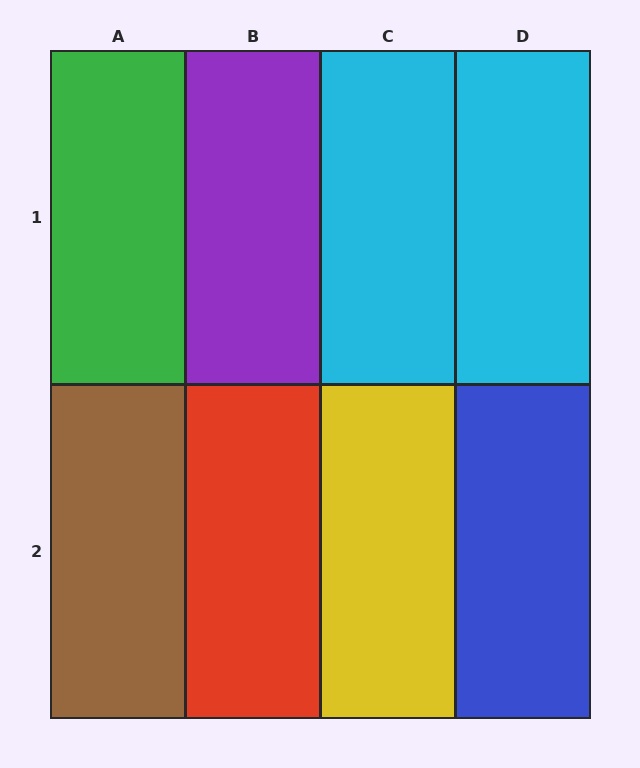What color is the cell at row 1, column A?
Green.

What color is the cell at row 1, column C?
Cyan.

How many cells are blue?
1 cell is blue.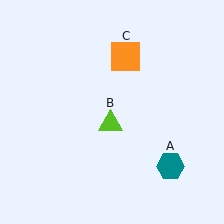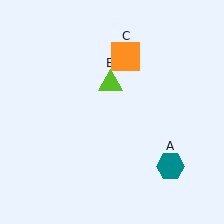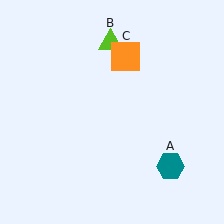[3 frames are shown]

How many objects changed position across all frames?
1 object changed position: lime triangle (object B).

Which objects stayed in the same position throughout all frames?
Teal hexagon (object A) and orange square (object C) remained stationary.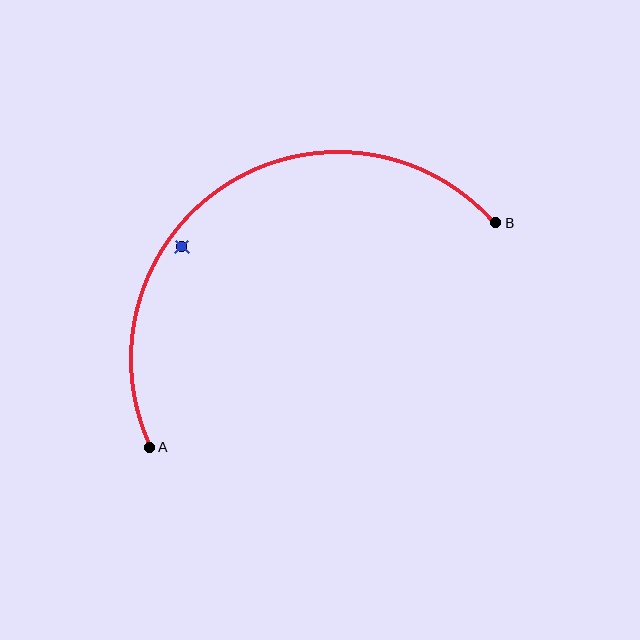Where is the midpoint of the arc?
The arc midpoint is the point on the curve farthest from the straight line joining A and B. It sits above that line.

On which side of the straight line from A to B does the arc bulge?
The arc bulges above the straight line connecting A and B.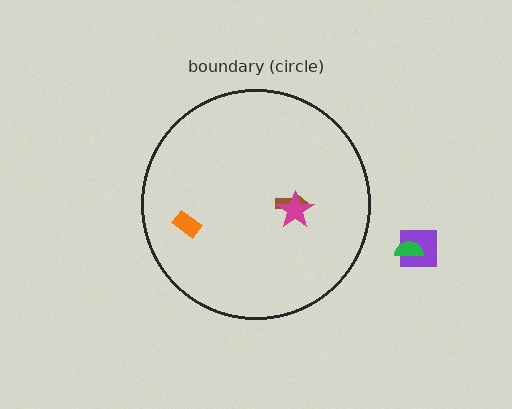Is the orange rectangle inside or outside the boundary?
Inside.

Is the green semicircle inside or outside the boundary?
Outside.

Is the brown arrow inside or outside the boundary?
Inside.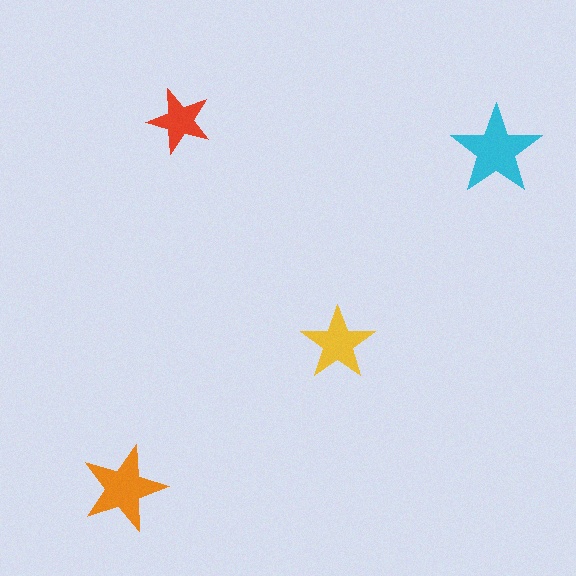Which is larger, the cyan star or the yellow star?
The cyan one.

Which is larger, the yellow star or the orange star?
The orange one.